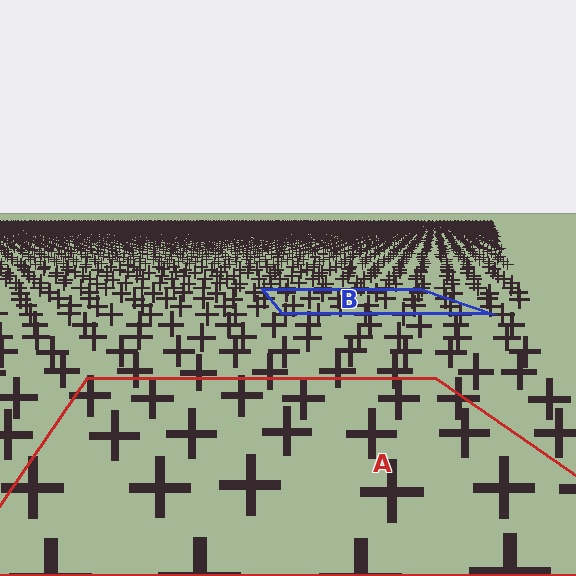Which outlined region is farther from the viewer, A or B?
Region B is farther from the viewer — the texture elements inside it appear smaller and more densely packed.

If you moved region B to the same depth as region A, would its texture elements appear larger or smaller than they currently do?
They would appear larger. At a closer depth, the same texture elements are projected at a bigger on-screen size.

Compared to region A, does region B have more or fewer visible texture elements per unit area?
Region B has more texture elements per unit area — they are packed more densely because it is farther away.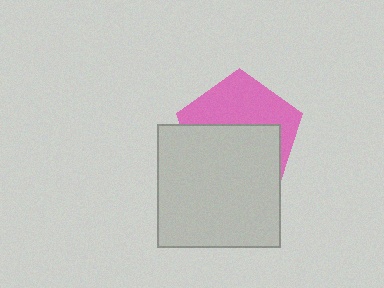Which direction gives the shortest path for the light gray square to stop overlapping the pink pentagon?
Moving down gives the shortest separation.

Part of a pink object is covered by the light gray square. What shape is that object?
It is a pentagon.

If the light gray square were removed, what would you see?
You would see the complete pink pentagon.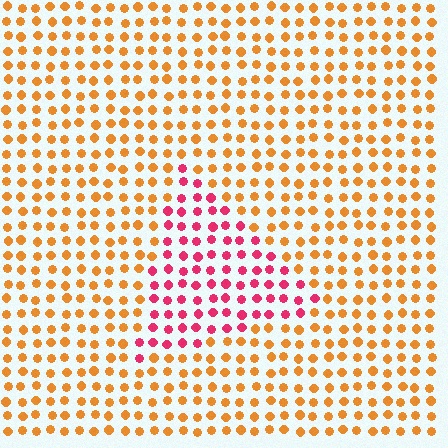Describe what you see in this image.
The image is filled with small orange elements in a uniform arrangement. A triangle-shaped region is visible where the elements are tinted to a slightly different hue, forming a subtle color boundary.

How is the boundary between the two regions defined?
The boundary is defined purely by a slight shift in hue (about 51 degrees). Spacing, size, and orientation are identical on both sides.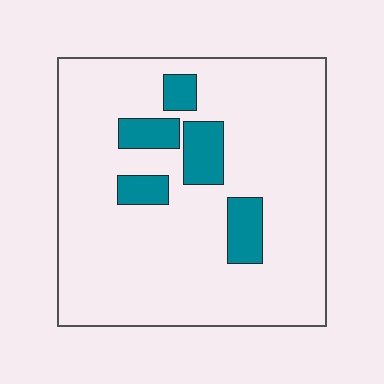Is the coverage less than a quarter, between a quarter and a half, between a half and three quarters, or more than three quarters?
Less than a quarter.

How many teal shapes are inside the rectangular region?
5.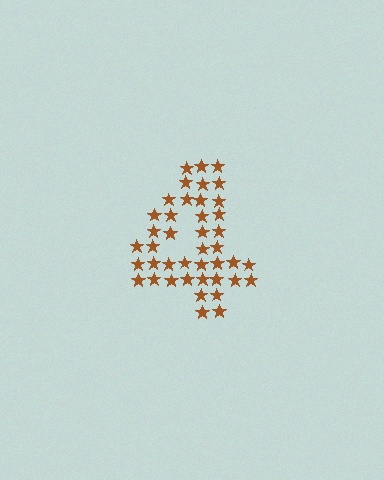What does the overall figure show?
The overall figure shows the digit 4.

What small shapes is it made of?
It is made of small stars.